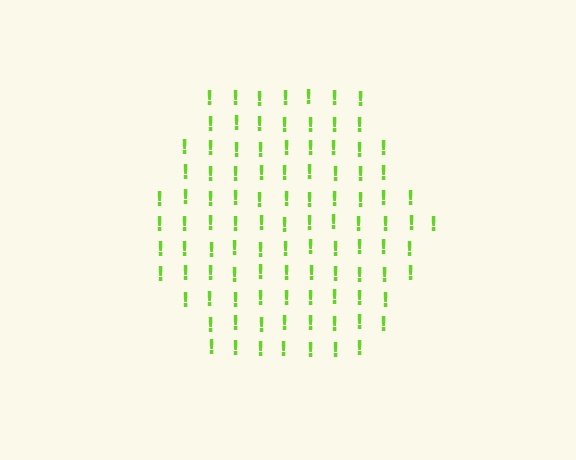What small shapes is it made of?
It is made of small exclamation marks.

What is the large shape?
The large shape is a hexagon.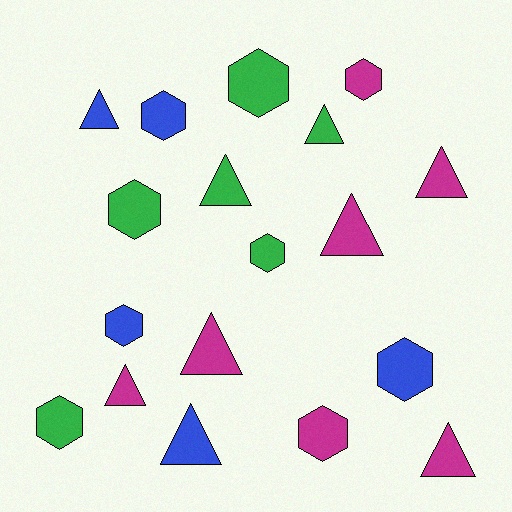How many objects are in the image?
There are 18 objects.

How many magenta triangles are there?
There are 5 magenta triangles.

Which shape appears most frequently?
Hexagon, with 9 objects.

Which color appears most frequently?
Magenta, with 7 objects.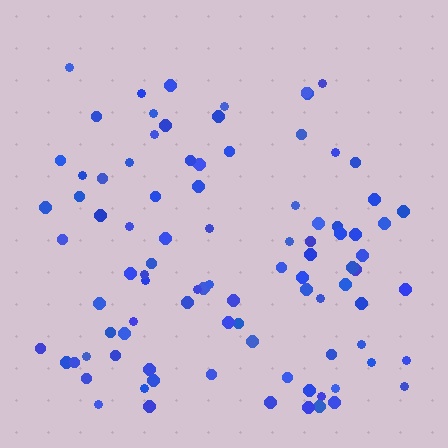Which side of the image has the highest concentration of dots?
The bottom.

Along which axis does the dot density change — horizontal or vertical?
Vertical.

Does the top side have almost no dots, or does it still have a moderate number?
Still a moderate number, just noticeably fewer than the bottom.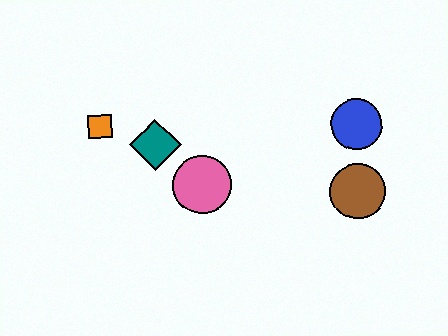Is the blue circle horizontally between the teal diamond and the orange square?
No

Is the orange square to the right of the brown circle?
No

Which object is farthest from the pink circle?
The blue circle is farthest from the pink circle.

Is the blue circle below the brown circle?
No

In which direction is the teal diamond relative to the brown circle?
The teal diamond is to the left of the brown circle.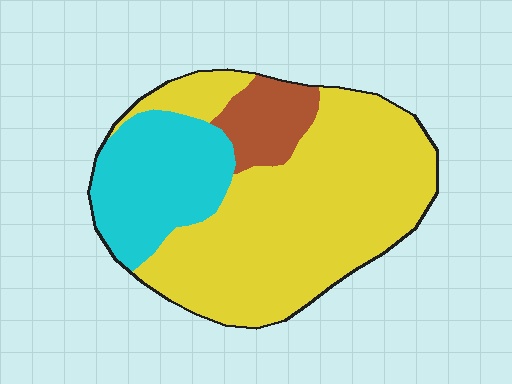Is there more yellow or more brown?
Yellow.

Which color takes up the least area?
Brown, at roughly 10%.